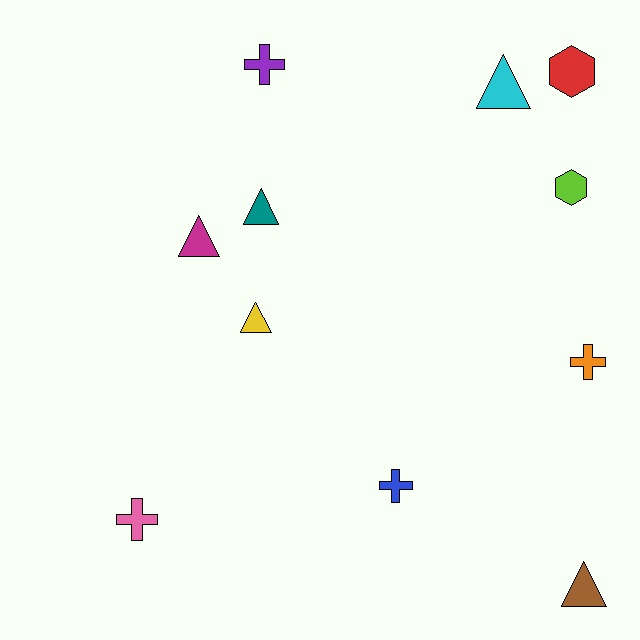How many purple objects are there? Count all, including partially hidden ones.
There is 1 purple object.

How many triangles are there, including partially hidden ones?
There are 5 triangles.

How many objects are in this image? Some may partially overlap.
There are 11 objects.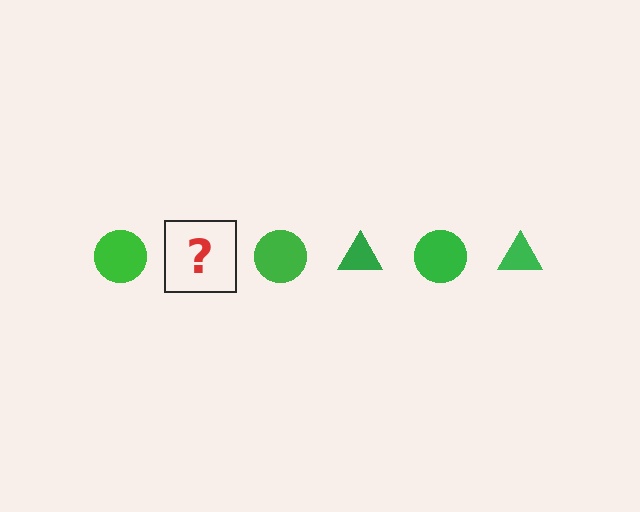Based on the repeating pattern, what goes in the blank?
The blank should be a green triangle.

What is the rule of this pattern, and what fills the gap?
The rule is that the pattern cycles through circle, triangle shapes in green. The gap should be filled with a green triangle.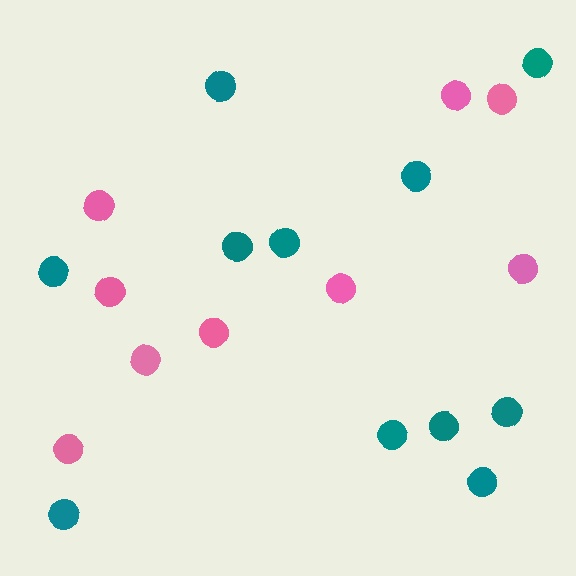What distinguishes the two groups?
There are 2 groups: one group of pink circles (9) and one group of teal circles (11).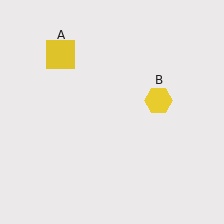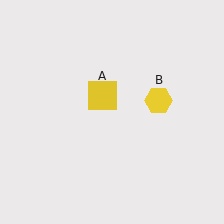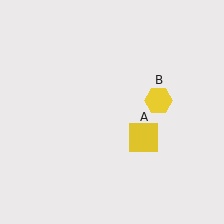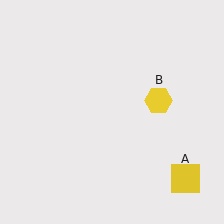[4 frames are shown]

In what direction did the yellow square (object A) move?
The yellow square (object A) moved down and to the right.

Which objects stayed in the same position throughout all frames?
Yellow hexagon (object B) remained stationary.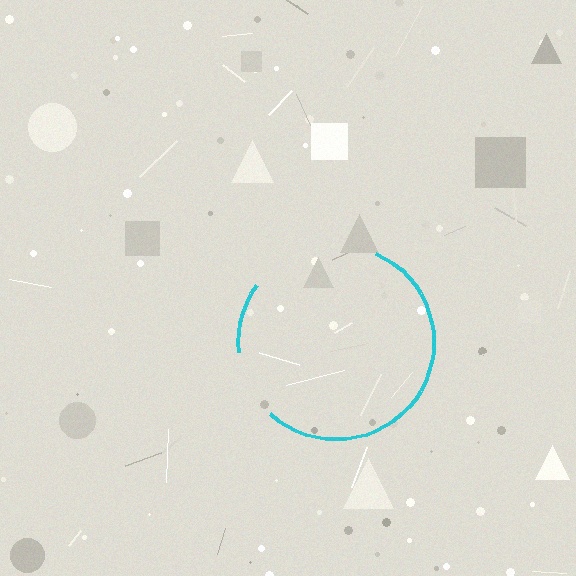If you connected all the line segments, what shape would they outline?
They would outline a circle.